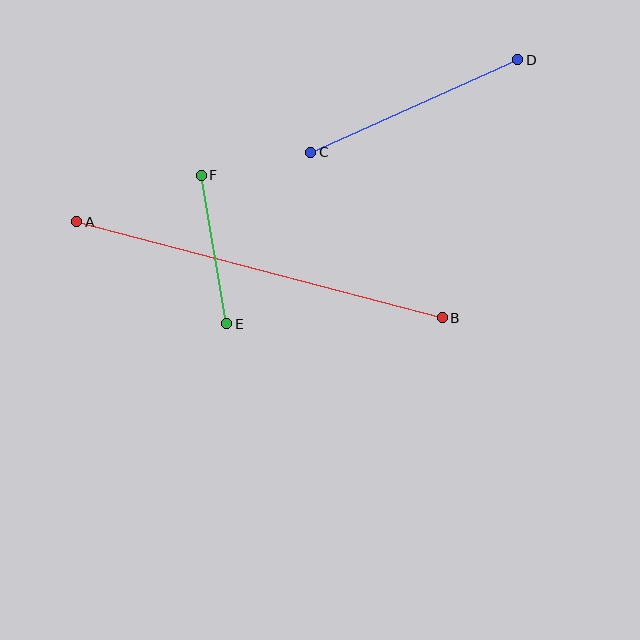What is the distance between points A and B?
The distance is approximately 378 pixels.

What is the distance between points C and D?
The distance is approximately 227 pixels.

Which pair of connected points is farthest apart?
Points A and B are farthest apart.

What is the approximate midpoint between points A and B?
The midpoint is at approximately (260, 270) pixels.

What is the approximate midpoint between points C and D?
The midpoint is at approximately (414, 106) pixels.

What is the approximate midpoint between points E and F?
The midpoint is at approximately (214, 249) pixels.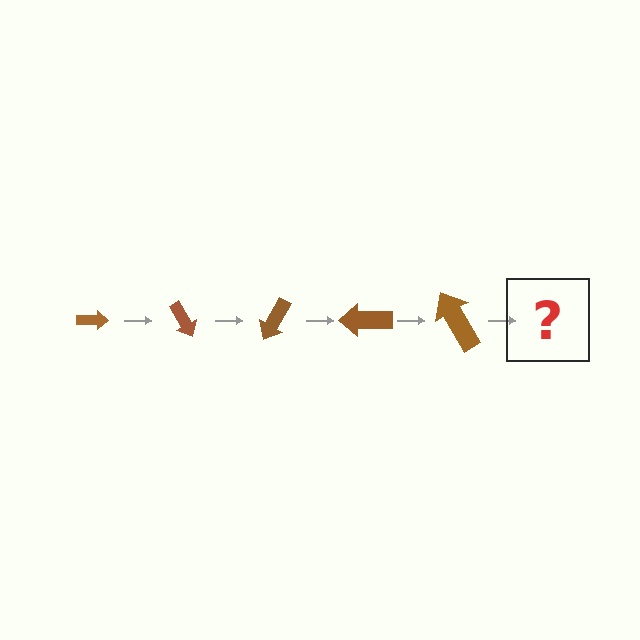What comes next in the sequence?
The next element should be an arrow, larger than the previous one and rotated 300 degrees from the start.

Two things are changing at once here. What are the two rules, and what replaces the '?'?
The two rules are that the arrow grows larger each step and it rotates 60 degrees each step. The '?' should be an arrow, larger than the previous one and rotated 300 degrees from the start.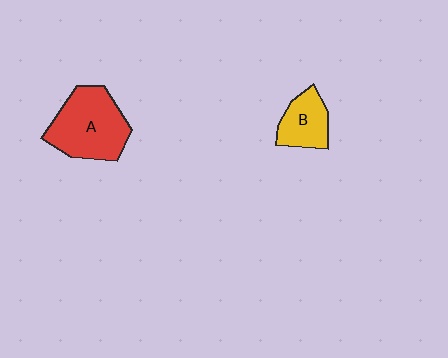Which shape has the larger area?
Shape A (red).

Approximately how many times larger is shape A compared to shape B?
Approximately 1.9 times.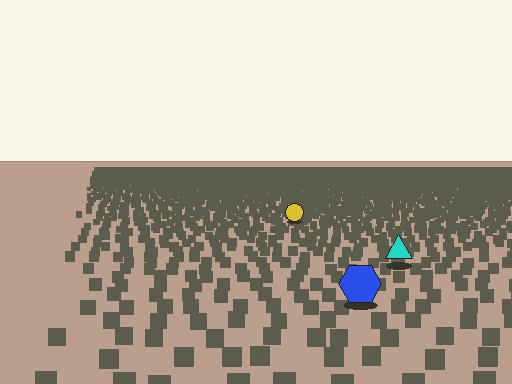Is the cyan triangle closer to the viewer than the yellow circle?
Yes. The cyan triangle is closer — you can tell from the texture gradient: the ground texture is coarser near it.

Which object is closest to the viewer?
The blue hexagon is closest. The texture marks near it are larger and more spread out.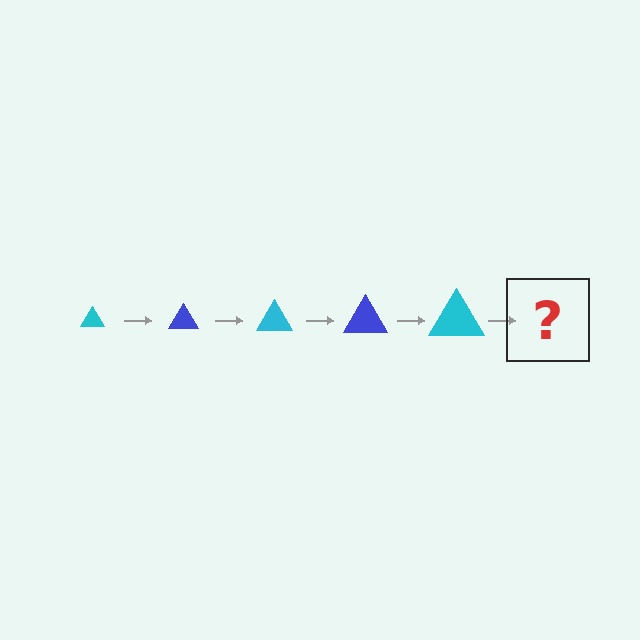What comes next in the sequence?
The next element should be a blue triangle, larger than the previous one.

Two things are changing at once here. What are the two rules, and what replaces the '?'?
The two rules are that the triangle grows larger each step and the color cycles through cyan and blue. The '?' should be a blue triangle, larger than the previous one.